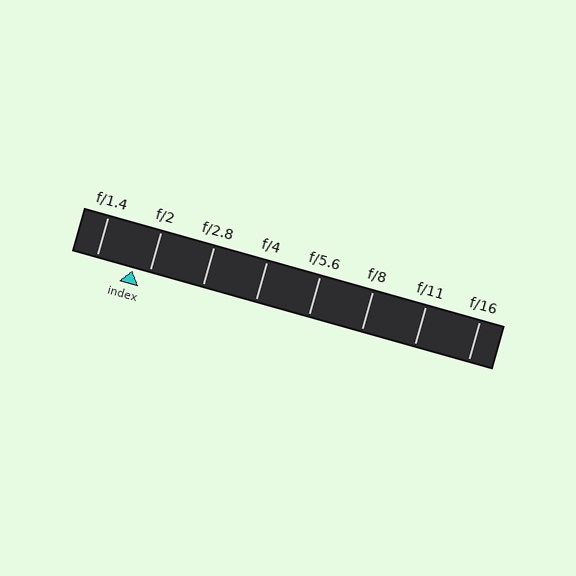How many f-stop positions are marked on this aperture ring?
There are 8 f-stop positions marked.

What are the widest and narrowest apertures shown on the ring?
The widest aperture shown is f/1.4 and the narrowest is f/16.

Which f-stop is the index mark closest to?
The index mark is closest to f/2.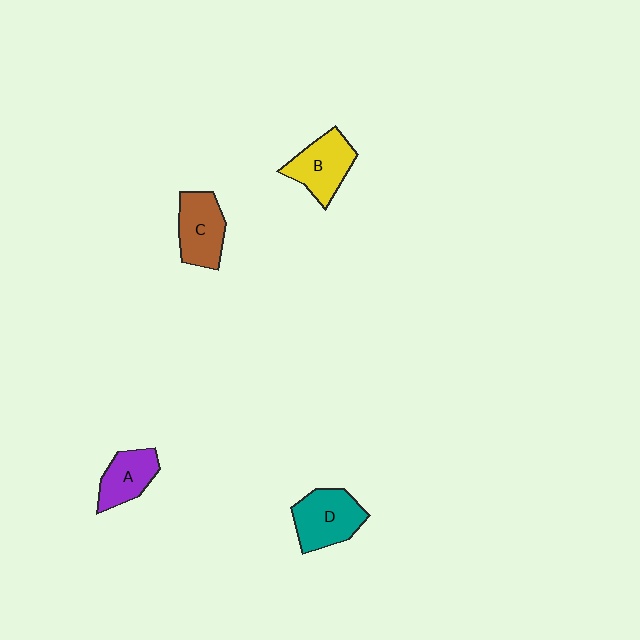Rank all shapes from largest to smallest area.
From largest to smallest: D (teal), B (yellow), C (brown), A (purple).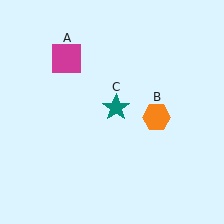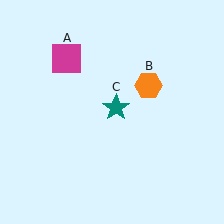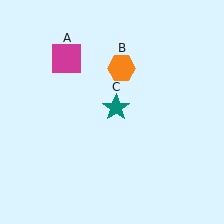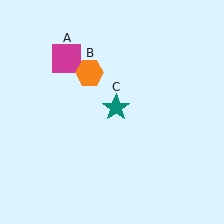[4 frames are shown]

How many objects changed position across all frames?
1 object changed position: orange hexagon (object B).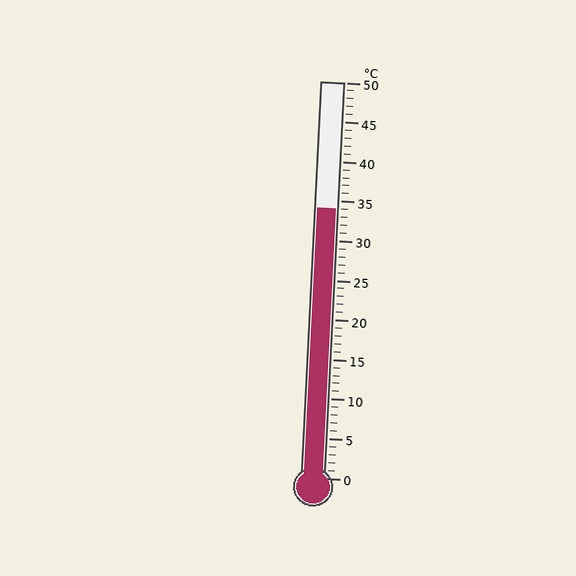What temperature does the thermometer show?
The thermometer shows approximately 34°C.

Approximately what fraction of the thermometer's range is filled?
The thermometer is filled to approximately 70% of its range.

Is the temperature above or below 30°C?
The temperature is above 30°C.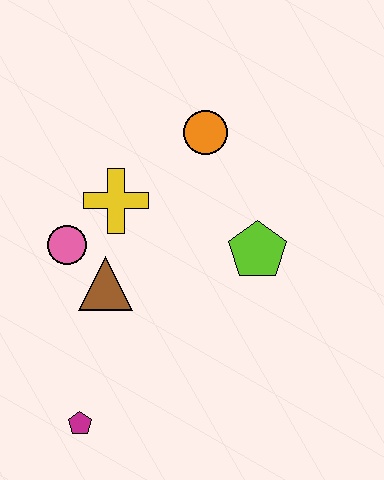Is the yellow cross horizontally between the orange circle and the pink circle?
Yes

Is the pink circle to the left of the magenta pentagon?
Yes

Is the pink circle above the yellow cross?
No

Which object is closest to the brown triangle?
The pink circle is closest to the brown triangle.